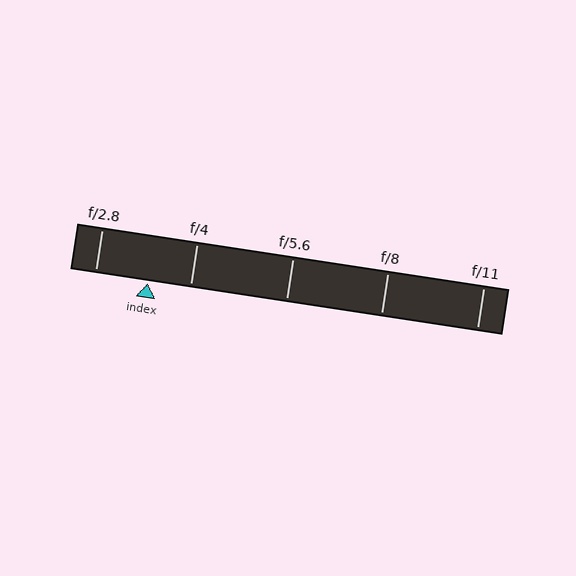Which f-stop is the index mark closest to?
The index mark is closest to f/4.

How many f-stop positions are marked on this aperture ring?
There are 5 f-stop positions marked.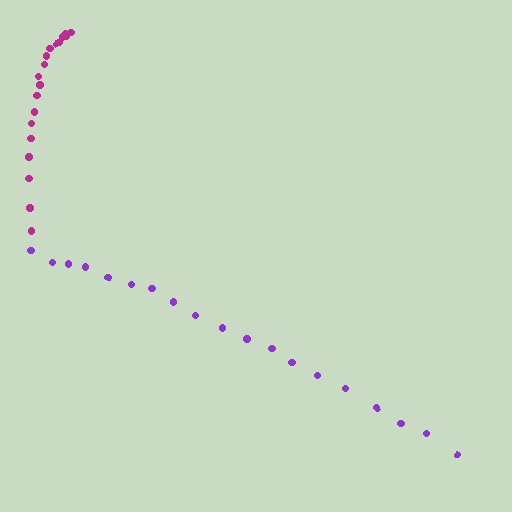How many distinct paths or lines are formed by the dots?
There are 2 distinct paths.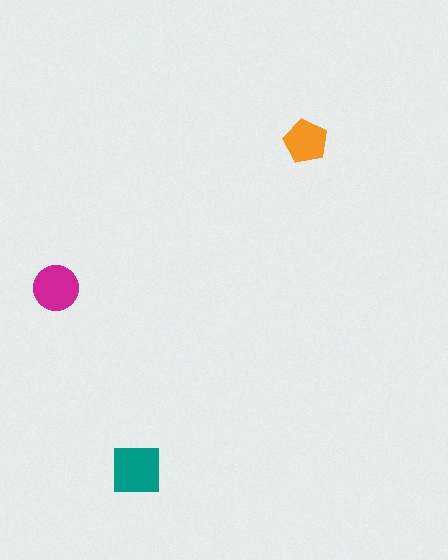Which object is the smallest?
The orange pentagon.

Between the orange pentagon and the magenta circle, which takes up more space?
The magenta circle.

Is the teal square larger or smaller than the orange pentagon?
Larger.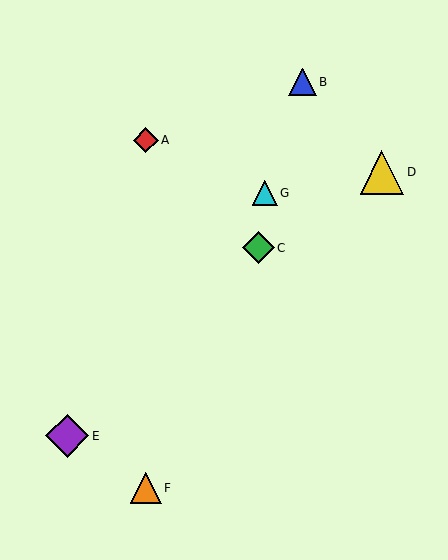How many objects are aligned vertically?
2 objects (A, F) are aligned vertically.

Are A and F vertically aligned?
Yes, both are at x≈146.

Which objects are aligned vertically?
Objects A, F are aligned vertically.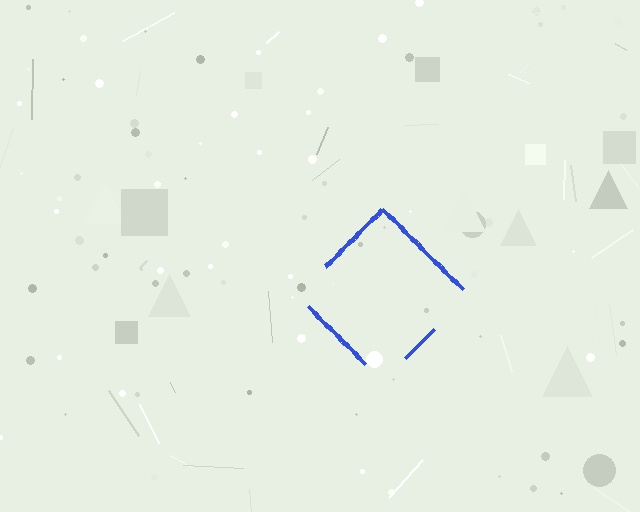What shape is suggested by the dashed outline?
The dashed outline suggests a diamond.